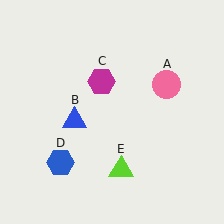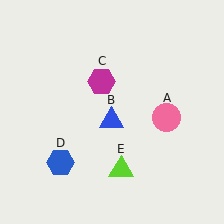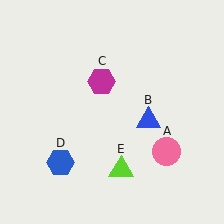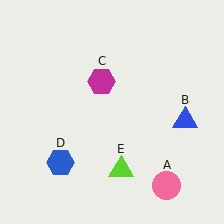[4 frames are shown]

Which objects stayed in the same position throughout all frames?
Magenta hexagon (object C) and blue hexagon (object D) and lime triangle (object E) remained stationary.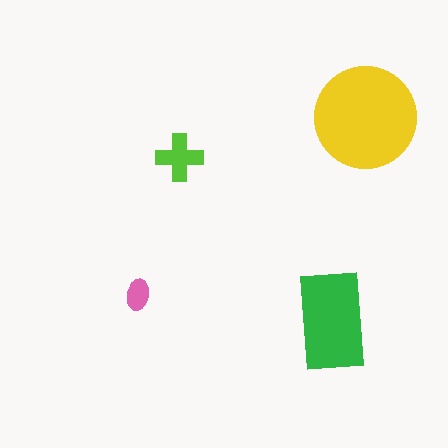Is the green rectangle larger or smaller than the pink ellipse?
Larger.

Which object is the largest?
The yellow circle.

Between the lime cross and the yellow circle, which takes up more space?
The yellow circle.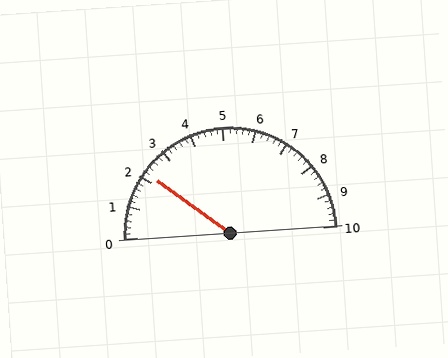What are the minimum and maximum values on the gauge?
The gauge ranges from 0 to 10.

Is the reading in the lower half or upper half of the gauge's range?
The reading is in the lower half of the range (0 to 10).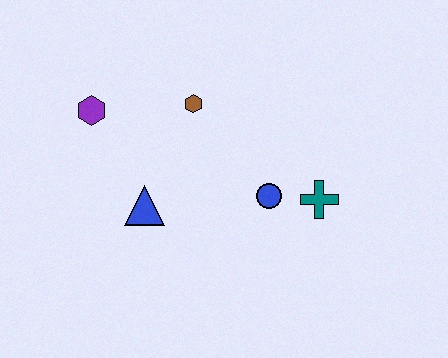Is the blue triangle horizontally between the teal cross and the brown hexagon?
No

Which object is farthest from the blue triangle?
The teal cross is farthest from the blue triangle.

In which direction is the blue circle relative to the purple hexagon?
The blue circle is to the right of the purple hexagon.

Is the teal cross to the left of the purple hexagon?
No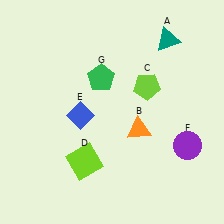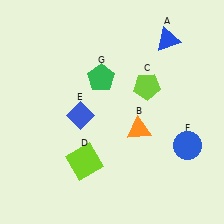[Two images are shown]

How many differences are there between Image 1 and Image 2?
There are 2 differences between the two images.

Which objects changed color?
A changed from teal to blue. F changed from purple to blue.